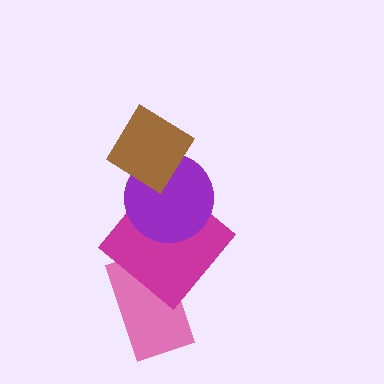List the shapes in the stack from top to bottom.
From top to bottom: the brown diamond, the purple circle, the magenta diamond, the pink rectangle.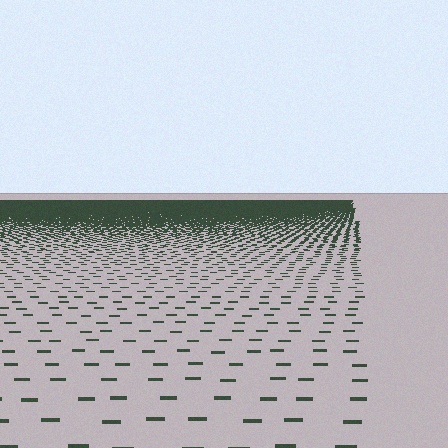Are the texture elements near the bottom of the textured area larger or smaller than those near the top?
Larger. Near the bottom, elements are closer to the viewer and appear at a bigger on-screen size.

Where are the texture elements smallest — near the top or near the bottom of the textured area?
Near the top.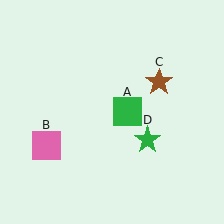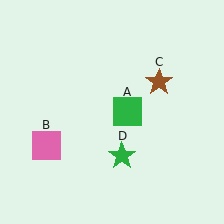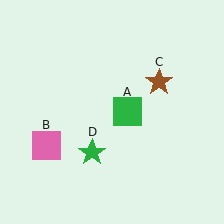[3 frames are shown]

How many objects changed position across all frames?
1 object changed position: green star (object D).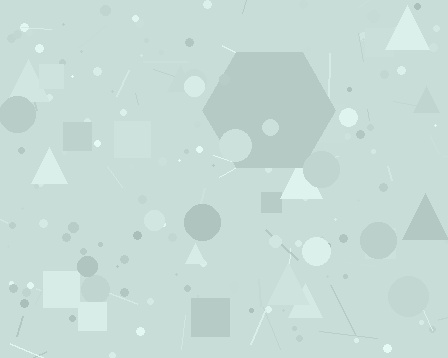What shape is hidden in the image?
A hexagon is hidden in the image.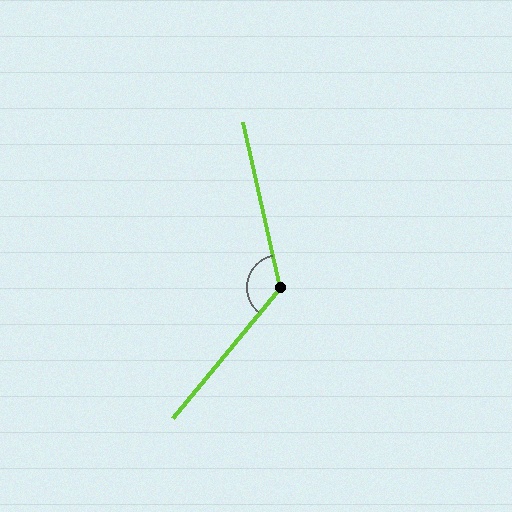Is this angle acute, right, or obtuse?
It is obtuse.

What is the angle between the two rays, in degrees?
Approximately 128 degrees.